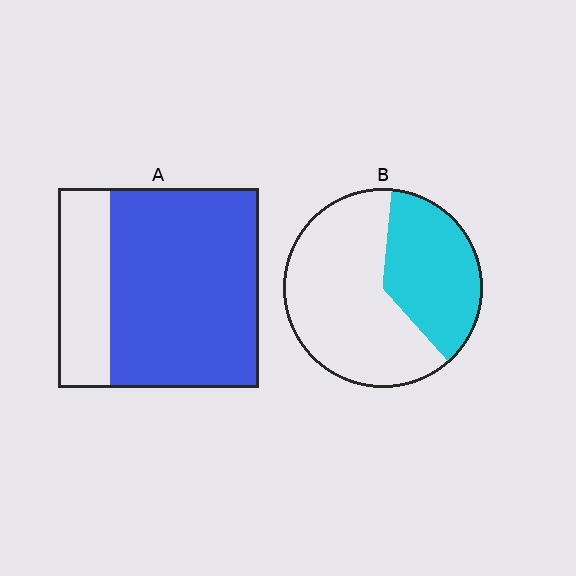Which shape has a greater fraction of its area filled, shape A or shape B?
Shape A.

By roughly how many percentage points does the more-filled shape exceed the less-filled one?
By roughly 35 percentage points (A over B).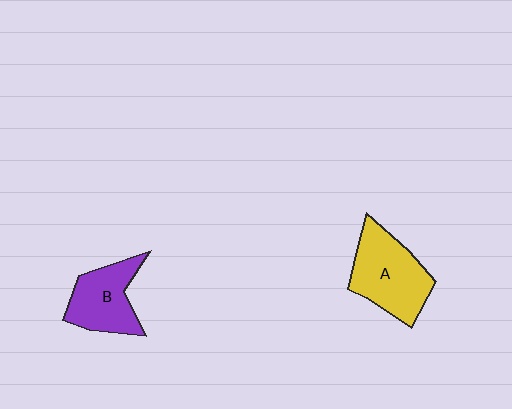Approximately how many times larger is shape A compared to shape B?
Approximately 1.3 times.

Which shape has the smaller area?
Shape B (purple).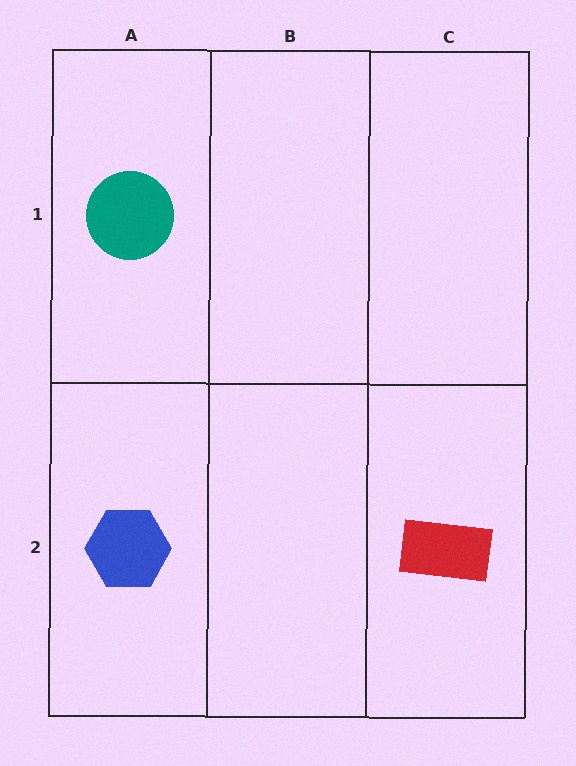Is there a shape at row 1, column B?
No, that cell is empty.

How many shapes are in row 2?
2 shapes.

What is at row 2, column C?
A red rectangle.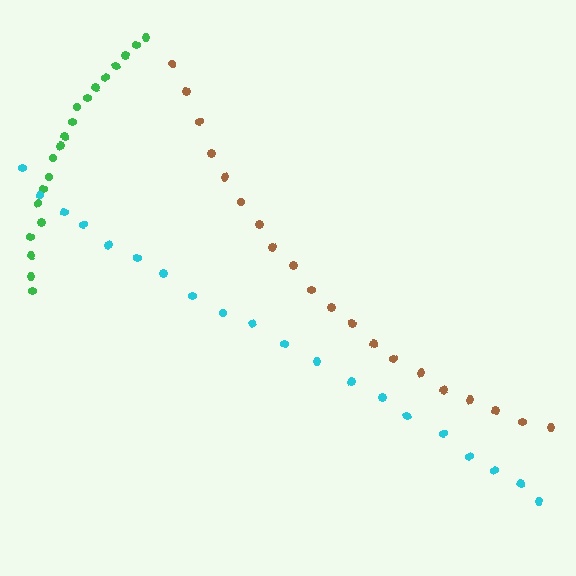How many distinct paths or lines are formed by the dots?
There are 3 distinct paths.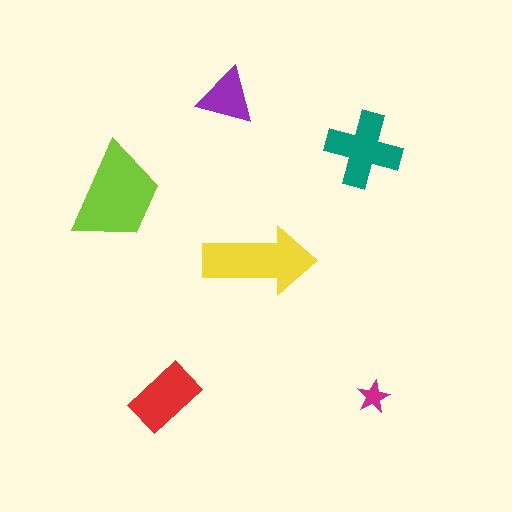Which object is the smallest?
The magenta star.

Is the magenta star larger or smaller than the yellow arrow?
Smaller.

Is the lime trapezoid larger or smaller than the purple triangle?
Larger.